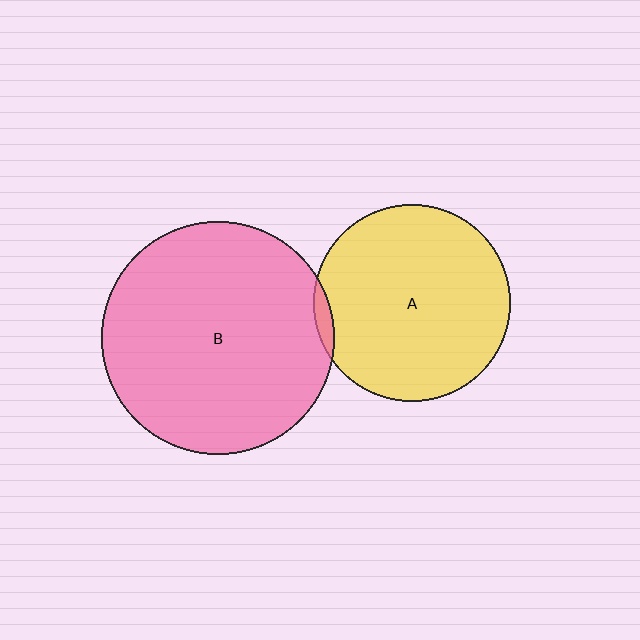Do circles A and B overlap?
Yes.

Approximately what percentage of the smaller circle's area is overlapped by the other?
Approximately 5%.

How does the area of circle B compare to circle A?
Approximately 1.4 times.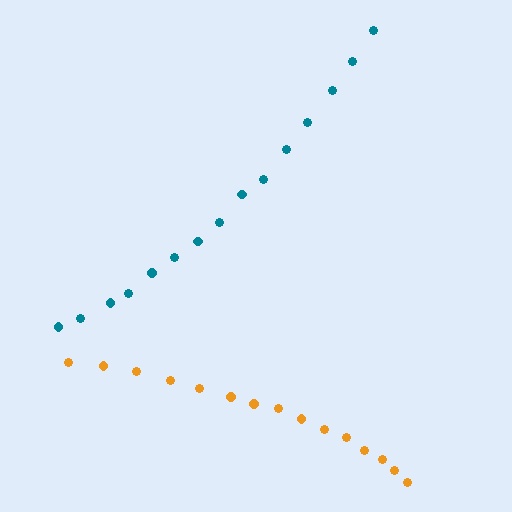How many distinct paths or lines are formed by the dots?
There are 2 distinct paths.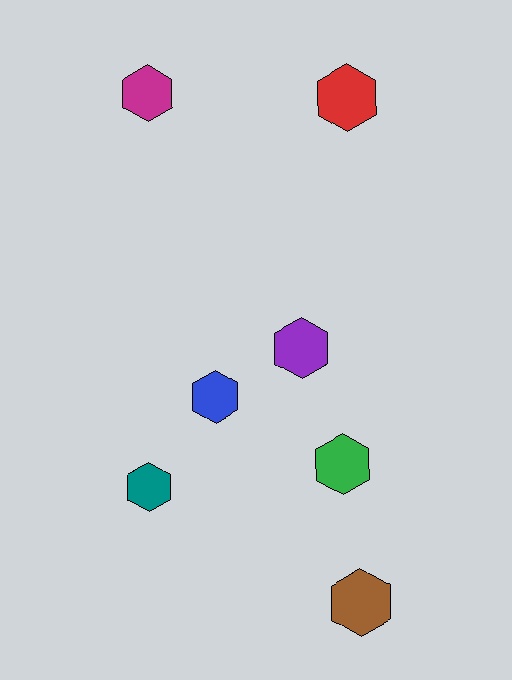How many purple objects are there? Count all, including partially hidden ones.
There is 1 purple object.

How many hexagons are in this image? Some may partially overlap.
There are 7 hexagons.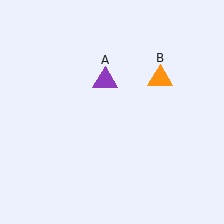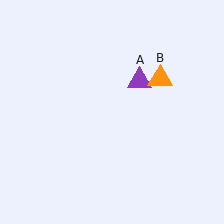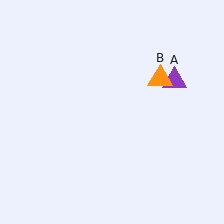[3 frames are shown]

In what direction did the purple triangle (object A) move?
The purple triangle (object A) moved right.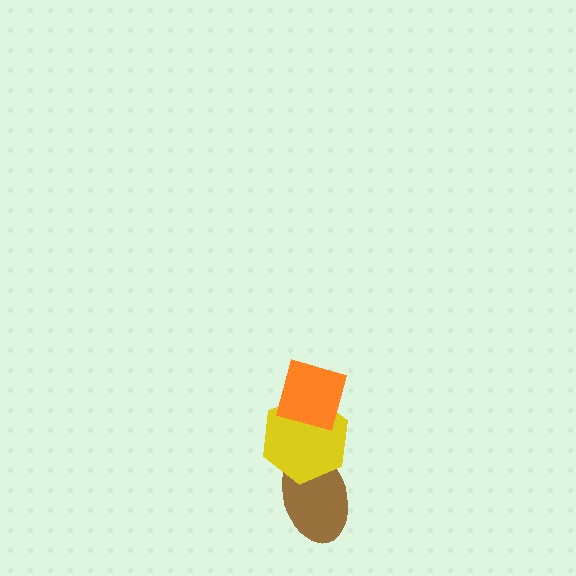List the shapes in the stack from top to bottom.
From top to bottom: the orange diamond, the yellow hexagon, the brown ellipse.